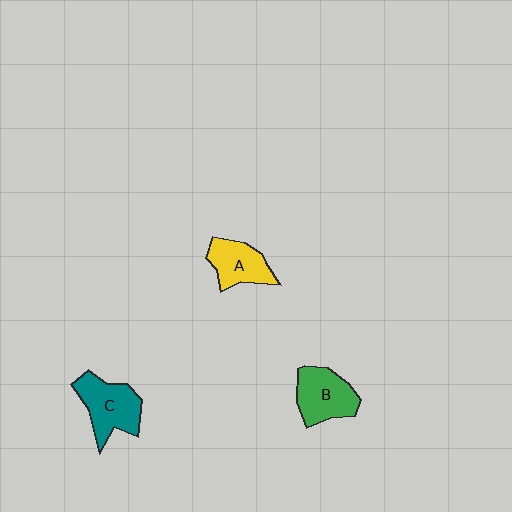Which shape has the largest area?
Shape C (teal).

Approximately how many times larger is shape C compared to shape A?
Approximately 1.3 times.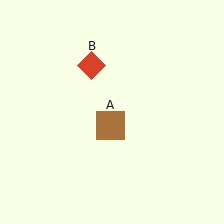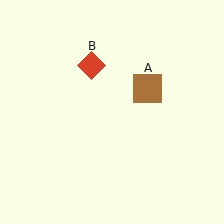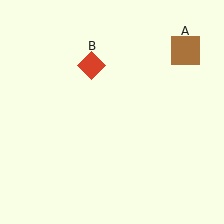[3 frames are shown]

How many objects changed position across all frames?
1 object changed position: brown square (object A).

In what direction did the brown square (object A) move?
The brown square (object A) moved up and to the right.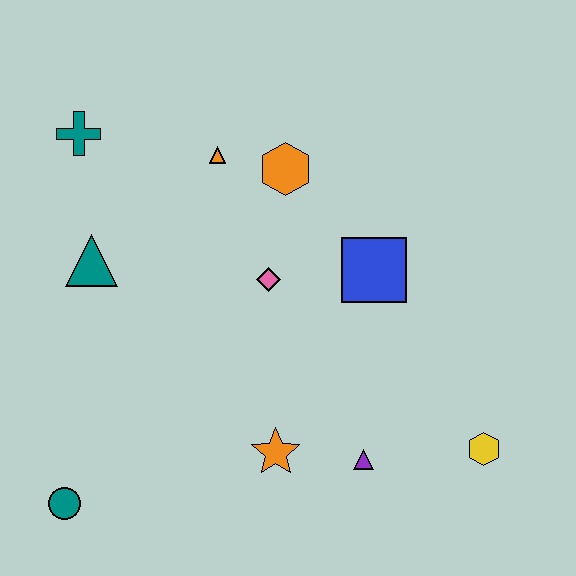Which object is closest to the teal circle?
The orange star is closest to the teal circle.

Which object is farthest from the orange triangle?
The yellow hexagon is farthest from the orange triangle.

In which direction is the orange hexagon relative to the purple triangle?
The orange hexagon is above the purple triangle.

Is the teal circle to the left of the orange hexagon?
Yes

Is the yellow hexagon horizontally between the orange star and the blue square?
No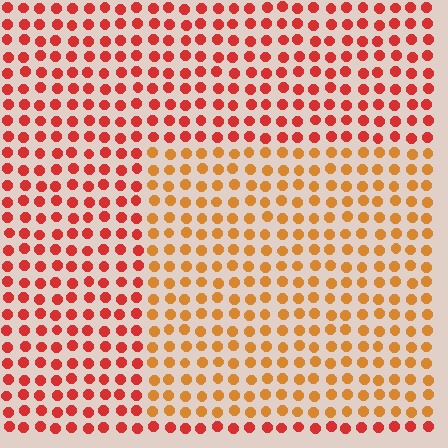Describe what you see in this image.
The image is filled with small red elements in a uniform arrangement. A rectangle-shaped region is visible where the elements are tinted to a slightly different hue, forming a subtle color boundary.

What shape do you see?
I see a rectangle.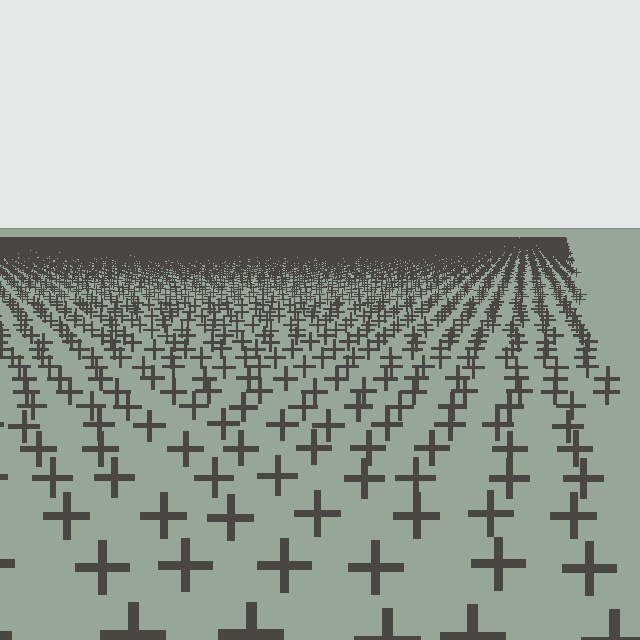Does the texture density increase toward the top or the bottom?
Density increases toward the top.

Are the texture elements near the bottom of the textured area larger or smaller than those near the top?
Larger. Near the bottom, elements are closer to the viewer and appear at a bigger on-screen size.